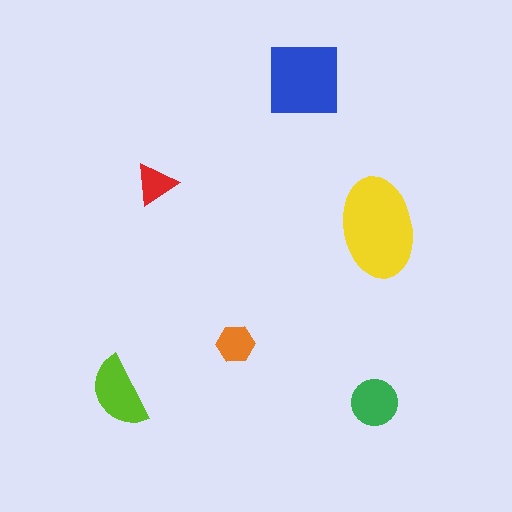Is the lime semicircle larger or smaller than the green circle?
Larger.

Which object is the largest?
The yellow ellipse.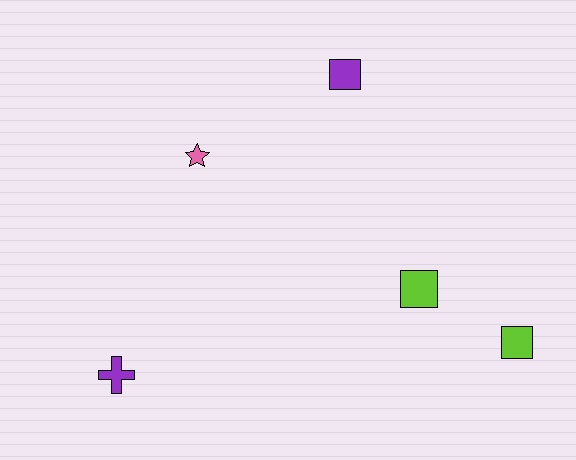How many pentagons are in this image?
There are no pentagons.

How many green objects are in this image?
There are no green objects.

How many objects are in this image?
There are 5 objects.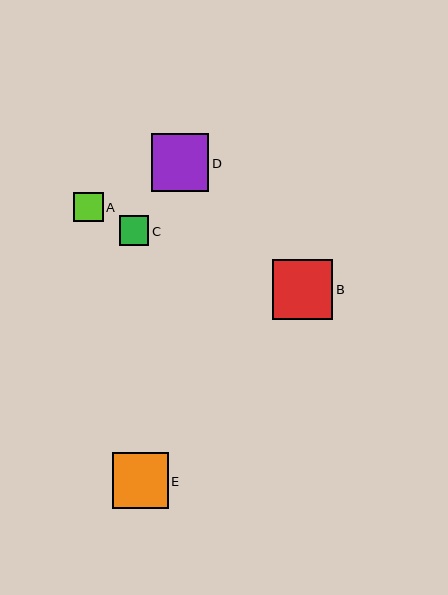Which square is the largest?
Square B is the largest with a size of approximately 60 pixels.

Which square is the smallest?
Square A is the smallest with a size of approximately 29 pixels.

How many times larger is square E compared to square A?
Square E is approximately 1.9 times the size of square A.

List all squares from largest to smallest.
From largest to smallest: B, D, E, C, A.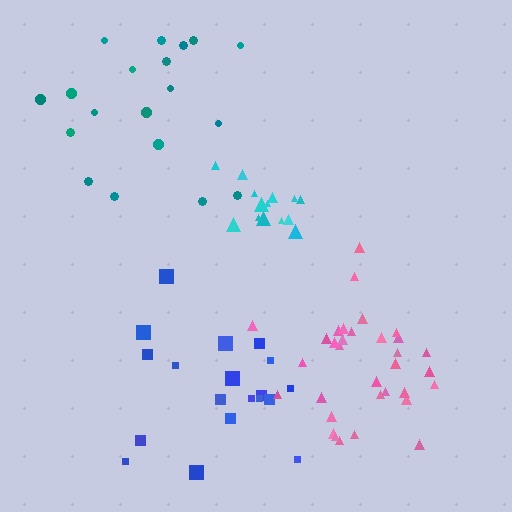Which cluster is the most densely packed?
Cyan.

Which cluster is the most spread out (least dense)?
Teal.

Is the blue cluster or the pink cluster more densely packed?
Pink.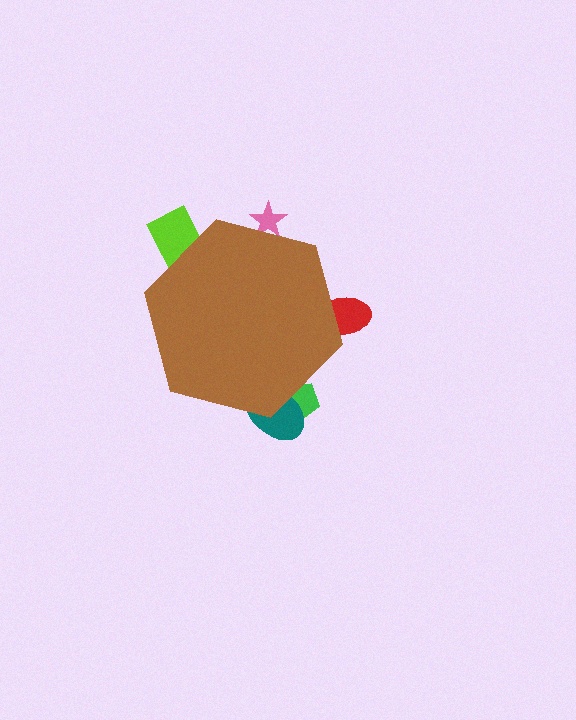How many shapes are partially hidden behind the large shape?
5 shapes are partially hidden.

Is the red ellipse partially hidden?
Yes, the red ellipse is partially hidden behind the brown hexagon.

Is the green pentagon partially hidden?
Yes, the green pentagon is partially hidden behind the brown hexagon.